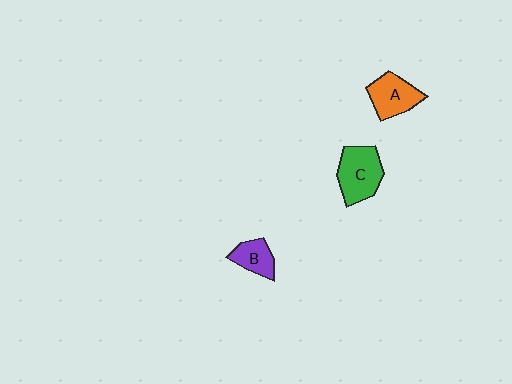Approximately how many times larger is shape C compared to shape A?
Approximately 1.2 times.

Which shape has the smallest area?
Shape B (purple).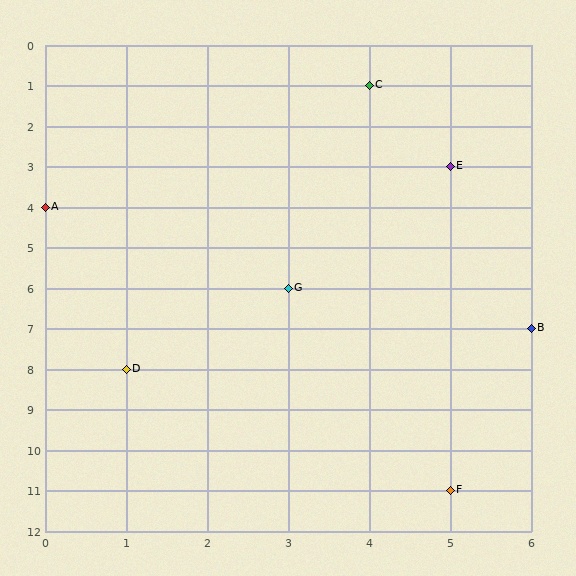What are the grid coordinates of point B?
Point B is at grid coordinates (6, 7).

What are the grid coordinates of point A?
Point A is at grid coordinates (0, 4).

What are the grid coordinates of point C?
Point C is at grid coordinates (4, 1).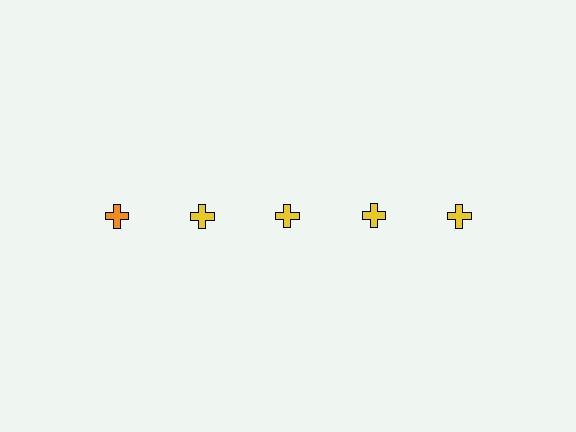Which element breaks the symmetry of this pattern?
The orange cross in the top row, leftmost column breaks the symmetry. All other shapes are yellow crosses.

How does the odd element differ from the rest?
It has a different color: orange instead of yellow.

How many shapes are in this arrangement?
There are 5 shapes arranged in a grid pattern.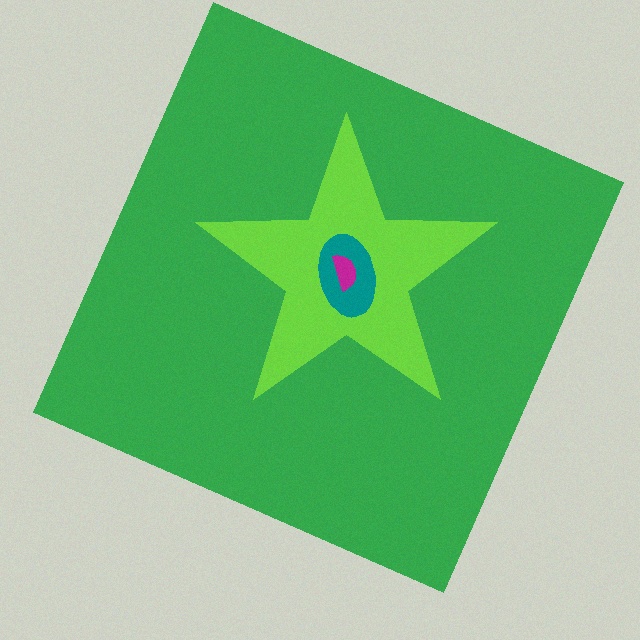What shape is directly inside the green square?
The lime star.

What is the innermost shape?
The magenta semicircle.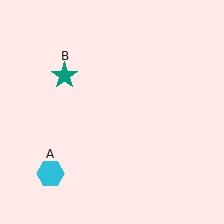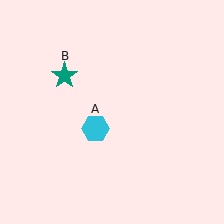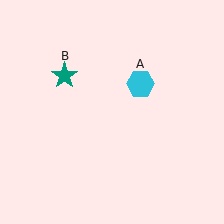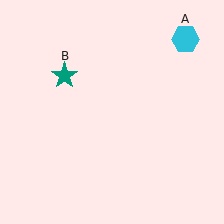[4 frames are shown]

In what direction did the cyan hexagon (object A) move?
The cyan hexagon (object A) moved up and to the right.